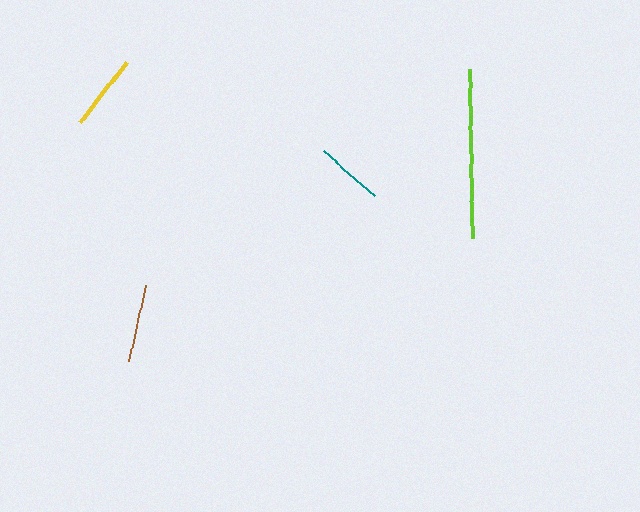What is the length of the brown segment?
The brown segment is approximately 78 pixels long.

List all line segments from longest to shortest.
From longest to shortest: lime, brown, yellow, teal.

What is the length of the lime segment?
The lime segment is approximately 169 pixels long.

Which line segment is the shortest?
The teal line is the shortest at approximately 69 pixels.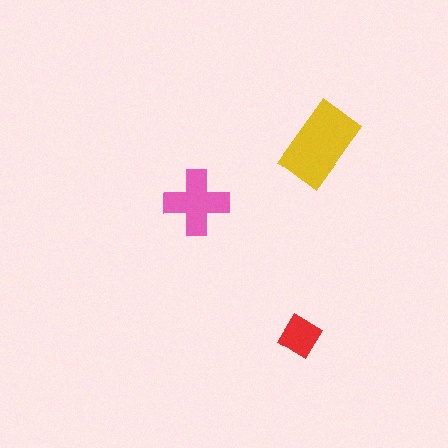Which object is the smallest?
The red diamond.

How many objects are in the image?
There are 3 objects in the image.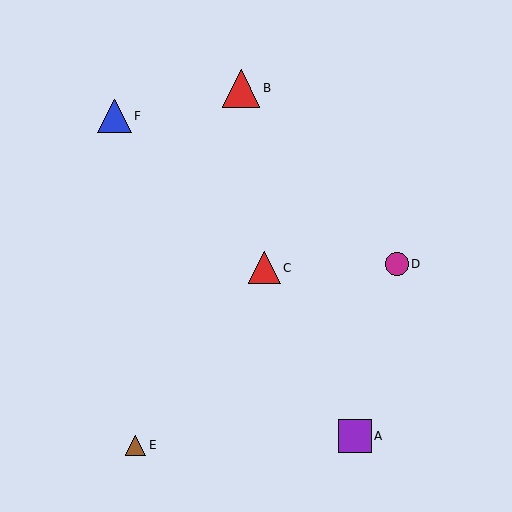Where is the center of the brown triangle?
The center of the brown triangle is at (135, 445).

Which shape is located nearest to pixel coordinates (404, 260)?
The magenta circle (labeled D) at (397, 264) is nearest to that location.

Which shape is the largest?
The red triangle (labeled B) is the largest.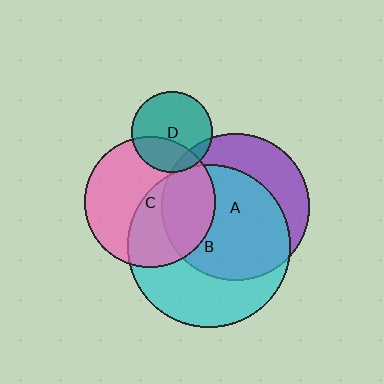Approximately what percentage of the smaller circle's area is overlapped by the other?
Approximately 70%.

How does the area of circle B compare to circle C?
Approximately 1.5 times.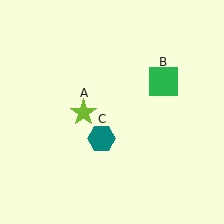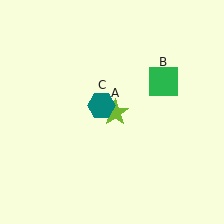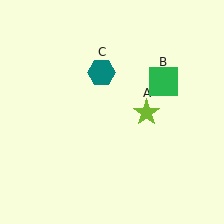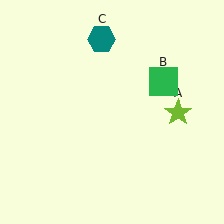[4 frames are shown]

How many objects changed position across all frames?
2 objects changed position: lime star (object A), teal hexagon (object C).